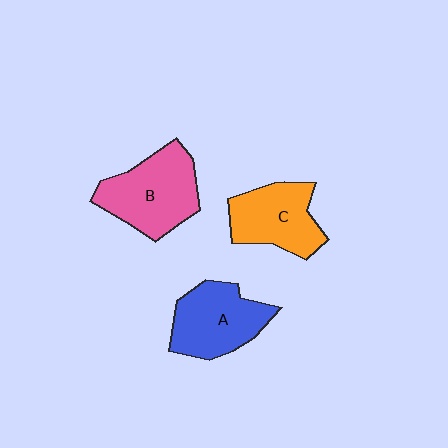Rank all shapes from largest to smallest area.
From largest to smallest: B (pink), A (blue), C (orange).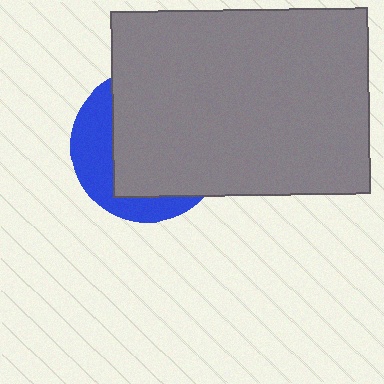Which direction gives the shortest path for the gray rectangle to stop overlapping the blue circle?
Moving right gives the shortest separation.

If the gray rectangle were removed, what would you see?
You would see the complete blue circle.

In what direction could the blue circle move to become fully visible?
The blue circle could move left. That would shift it out from behind the gray rectangle entirely.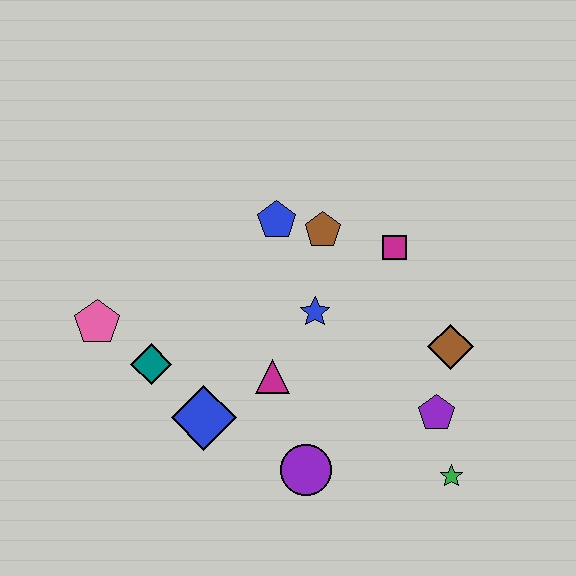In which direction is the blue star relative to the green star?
The blue star is above the green star.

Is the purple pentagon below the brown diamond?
Yes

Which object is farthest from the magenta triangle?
The green star is farthest from the magenta triangle.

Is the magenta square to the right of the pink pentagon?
Yes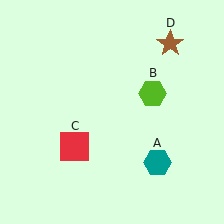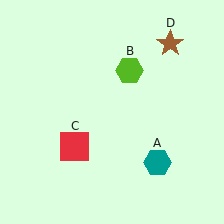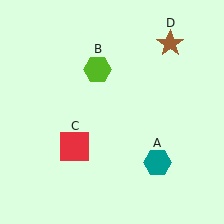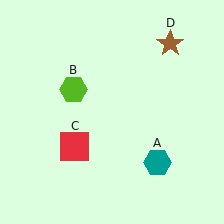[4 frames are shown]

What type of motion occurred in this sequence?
The lime hexagon (object B) rotated counterclockwise around the center of the scene.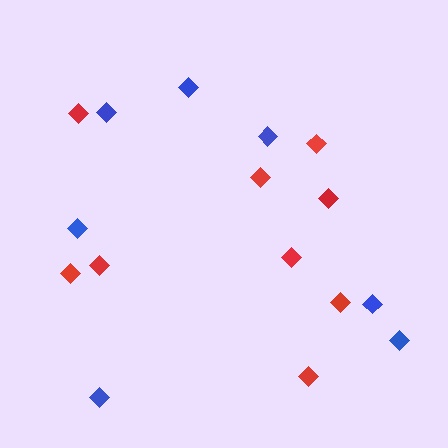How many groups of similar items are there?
There are 2 groups: one group of red diamonds (9) and one group of blue diamonds (7).